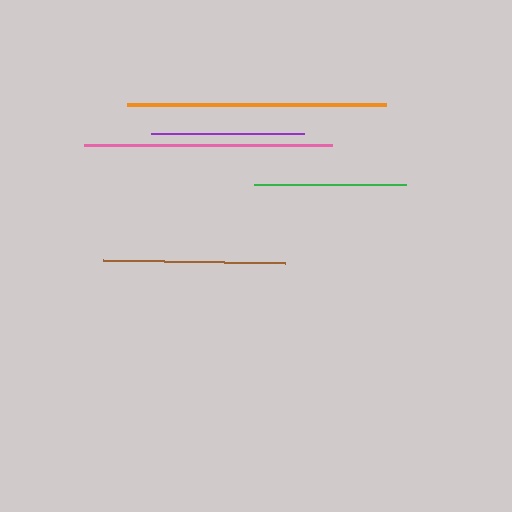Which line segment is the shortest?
The green line is the shortest at approximately 152 pixels.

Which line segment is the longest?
The orange line is the longest at approximately 259 pixels.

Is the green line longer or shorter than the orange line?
The orange line is longer than the green line.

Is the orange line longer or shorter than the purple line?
The orange line is longer than the purple line.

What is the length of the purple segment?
The purple segment is approximately 153 pixels long.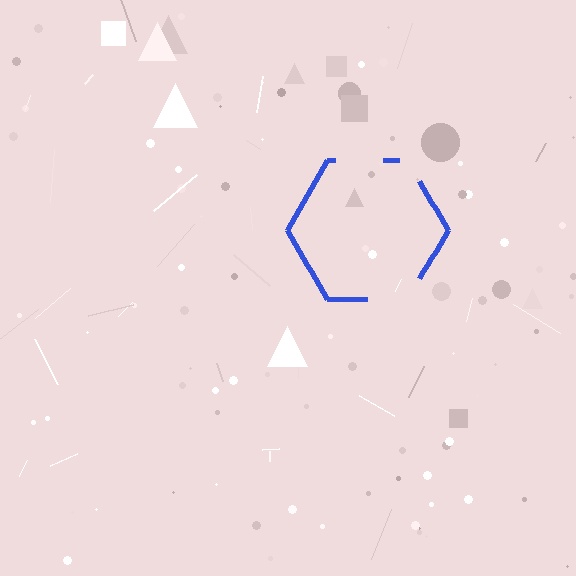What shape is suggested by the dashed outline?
The dashed outline suggests a hexagon.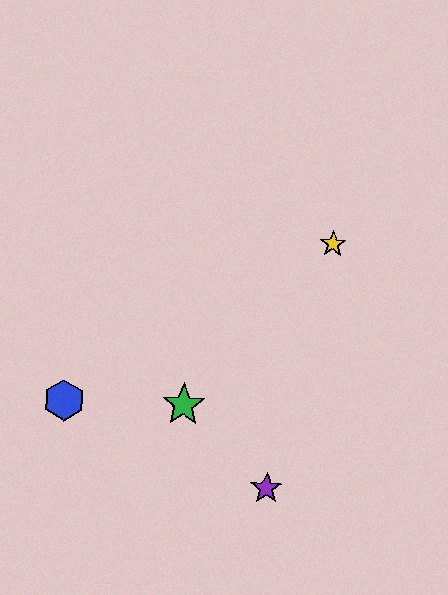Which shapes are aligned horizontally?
The red star, the blue hexagon, the green star are aligned horizontally.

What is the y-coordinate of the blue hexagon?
The blue hexagon is at y≈400.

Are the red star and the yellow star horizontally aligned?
No, the red star is at y≈400 and the yellow star is at y≈244.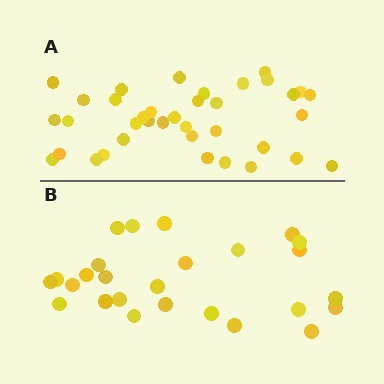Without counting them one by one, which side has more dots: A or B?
Region A (the top region) has more dots.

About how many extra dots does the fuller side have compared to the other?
Region A has roughly 12 or so more dots than region B.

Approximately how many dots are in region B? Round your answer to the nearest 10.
About 30 dots. (The exact count is 26, which rounds to 30.)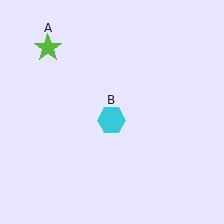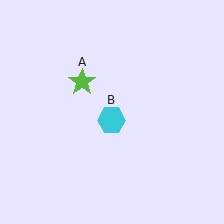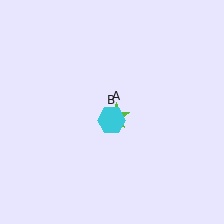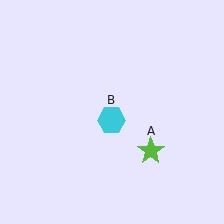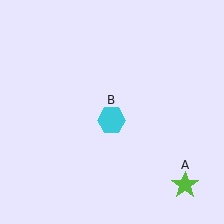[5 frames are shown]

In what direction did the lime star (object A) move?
The lime star (object A) moved down and to the right.